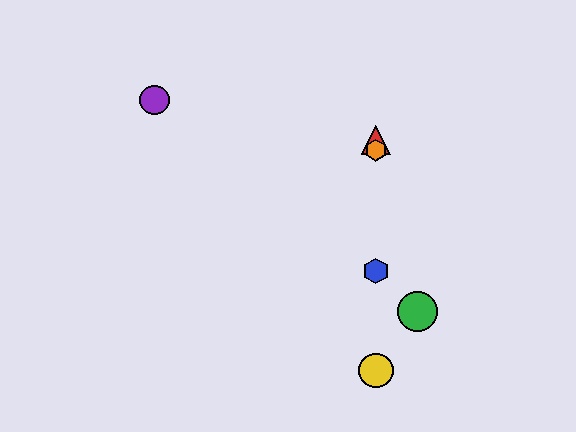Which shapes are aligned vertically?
The red triangle, the blue hexagon, the yellow circle, the orange hexagon are aligned vertically.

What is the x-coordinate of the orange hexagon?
The orange hexagon is at x≈376.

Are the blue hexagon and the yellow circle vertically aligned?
Yes, both are at x≈376.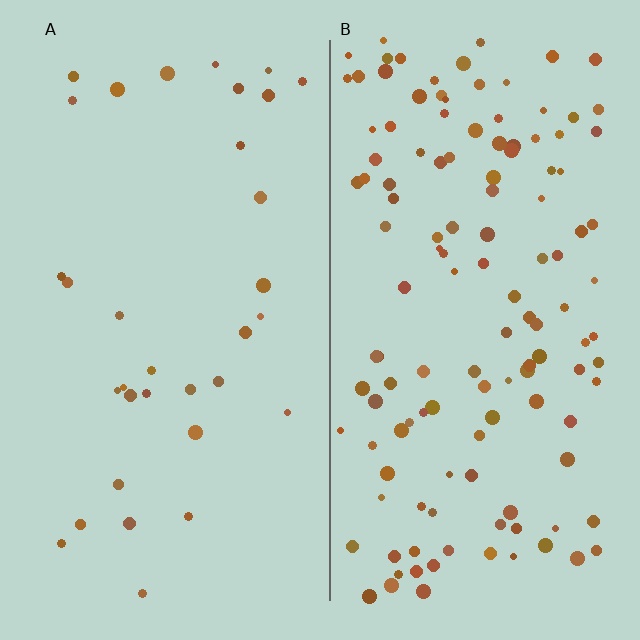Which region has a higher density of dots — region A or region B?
B (the right).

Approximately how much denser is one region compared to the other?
Approximately 4.0× — region B over region A.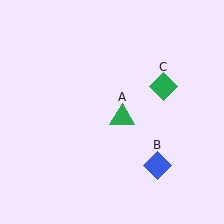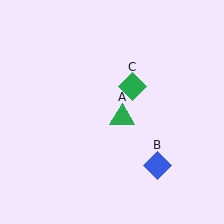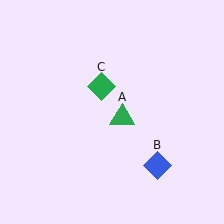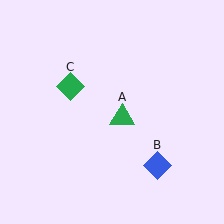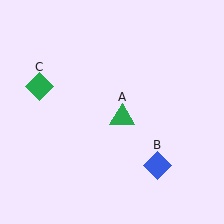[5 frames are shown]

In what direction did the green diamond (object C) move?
The green diamond (object C) moved left.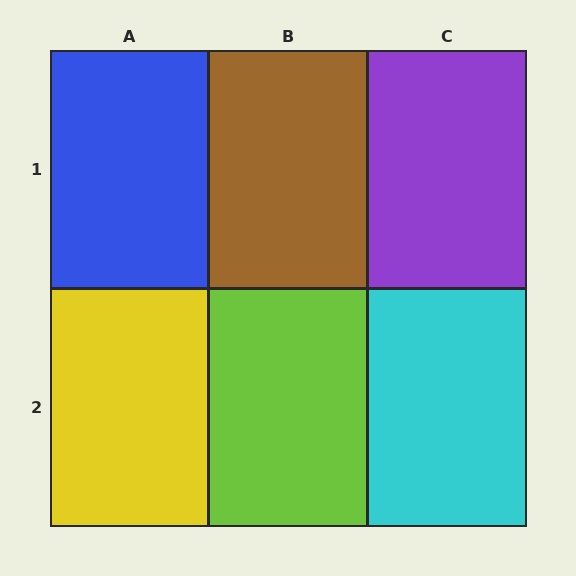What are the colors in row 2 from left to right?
Yellow, lime, cyan.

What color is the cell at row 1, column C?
Purple.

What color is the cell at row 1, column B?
Brown.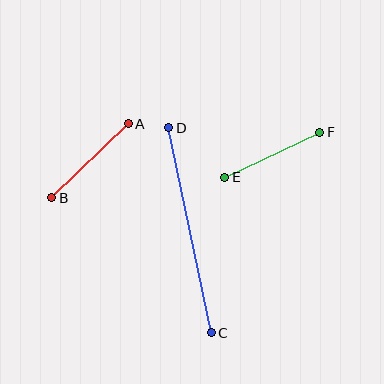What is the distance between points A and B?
The distance is approximately 107 pixels.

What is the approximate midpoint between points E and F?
The midpoint is at approximately (272, 155) pixels.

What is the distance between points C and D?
The distance is approximately 209 pixels.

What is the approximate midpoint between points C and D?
The midpoint is at approximately (190, 230) pixels.